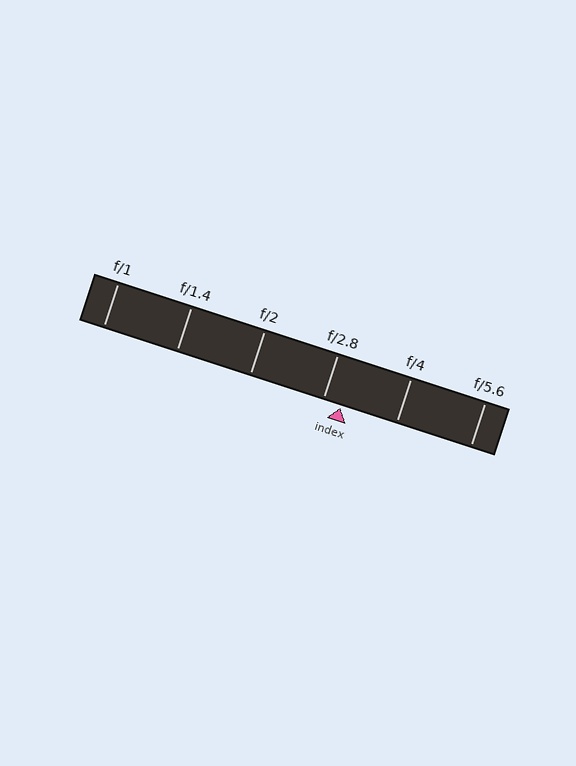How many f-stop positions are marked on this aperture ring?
There are 6 f-stop positions marked.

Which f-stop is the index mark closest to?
The index mark is closest to f/2.8.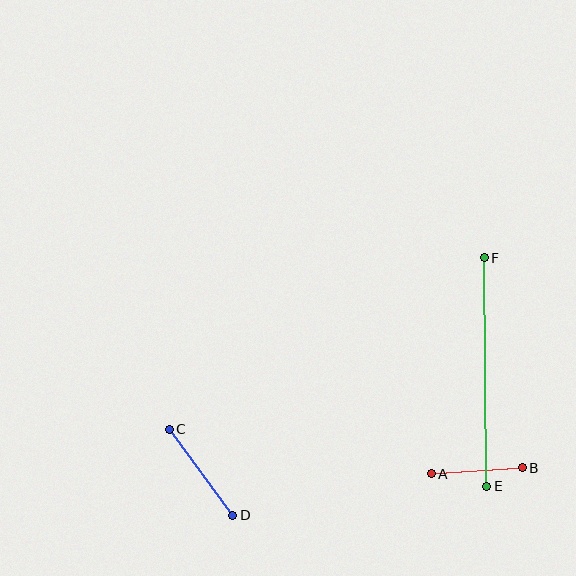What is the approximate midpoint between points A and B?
The midpoint is at approximately (477, 471) pixels.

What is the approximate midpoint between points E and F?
The midpoint is at approximately (486, 372) pixels.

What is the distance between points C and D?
The distance is approximately 107 pixels.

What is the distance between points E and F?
The distance is approximately 229 pixels.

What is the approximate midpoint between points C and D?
The midpoint is at approximately (201, 472) pixels.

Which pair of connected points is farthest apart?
Points E and F are farthest apart.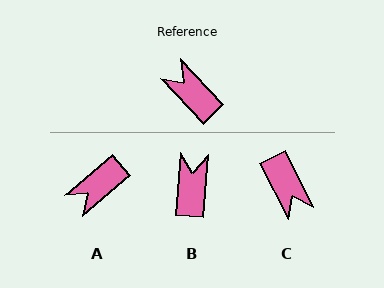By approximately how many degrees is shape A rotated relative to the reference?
Approximately 87 degrees counter-clockwise.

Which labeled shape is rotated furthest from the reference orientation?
C, about 164 degrees away.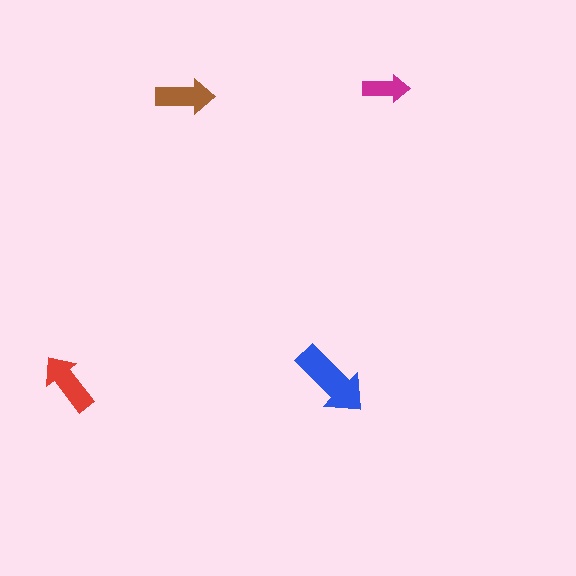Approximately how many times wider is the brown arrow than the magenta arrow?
About 1.5 times wider.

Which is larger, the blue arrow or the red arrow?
The blue one.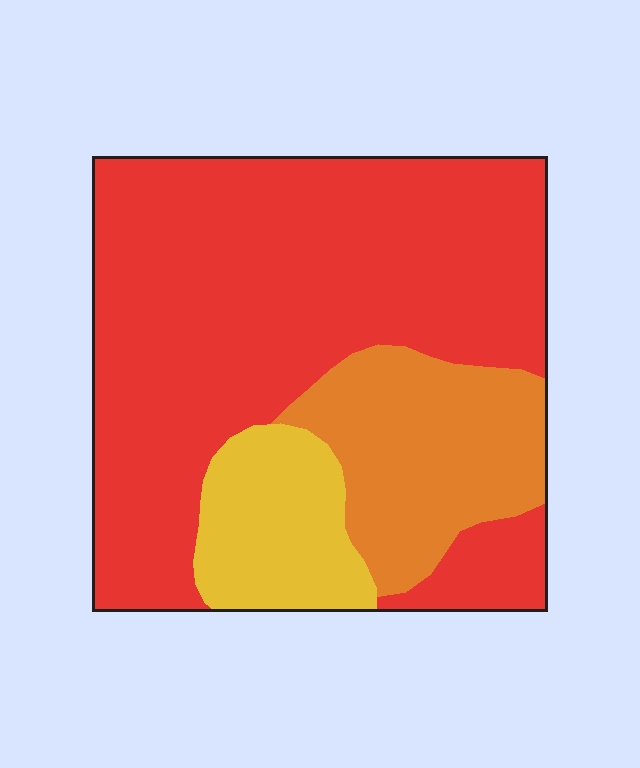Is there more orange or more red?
Red.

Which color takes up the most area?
Red, at roughly 65%.